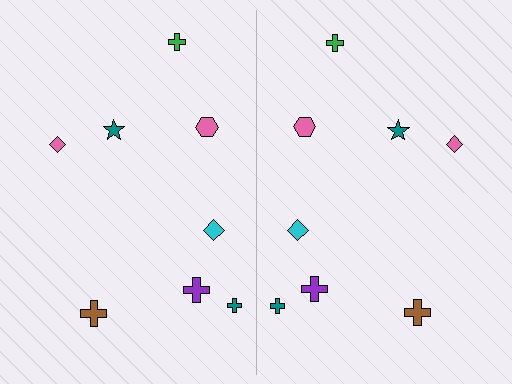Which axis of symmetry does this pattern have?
The pattern has a vertical axis of symmetry running through the center of the image.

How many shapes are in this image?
There are 16 shapes in this image.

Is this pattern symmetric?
Yes, this pattern has bilateral (reflection) symmetry.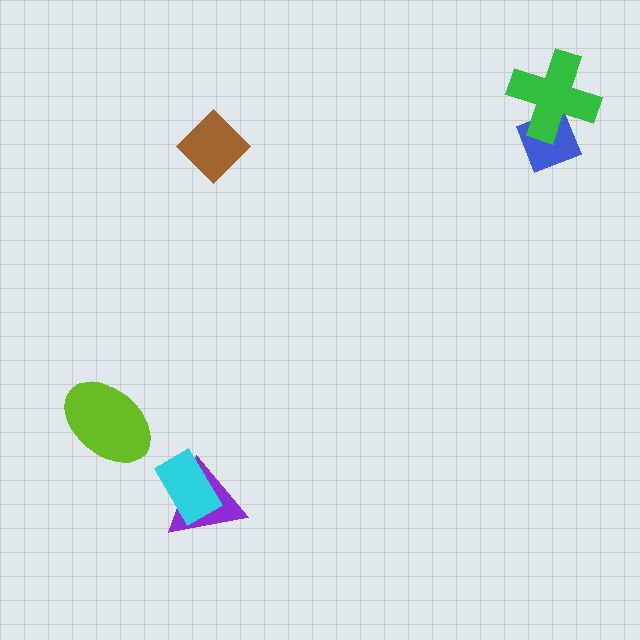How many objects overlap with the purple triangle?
1 object overlaps with the purple triangle.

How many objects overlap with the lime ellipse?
0 objects overlap with the lime ellipse.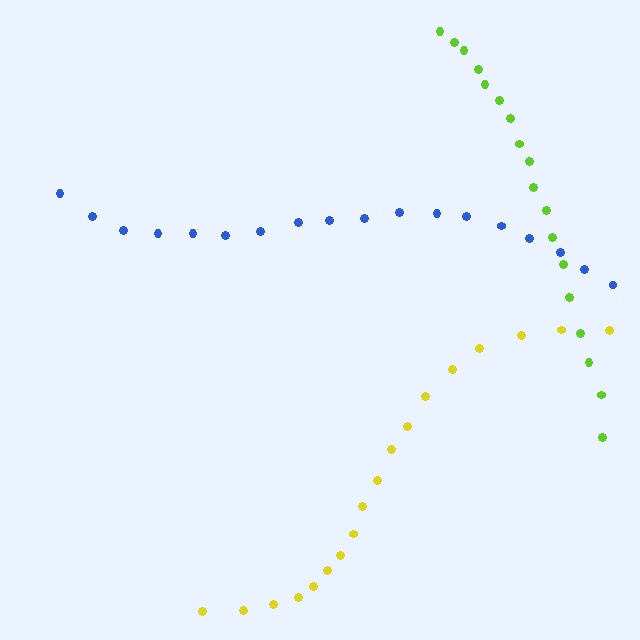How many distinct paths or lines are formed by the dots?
There are 3 distinct paths.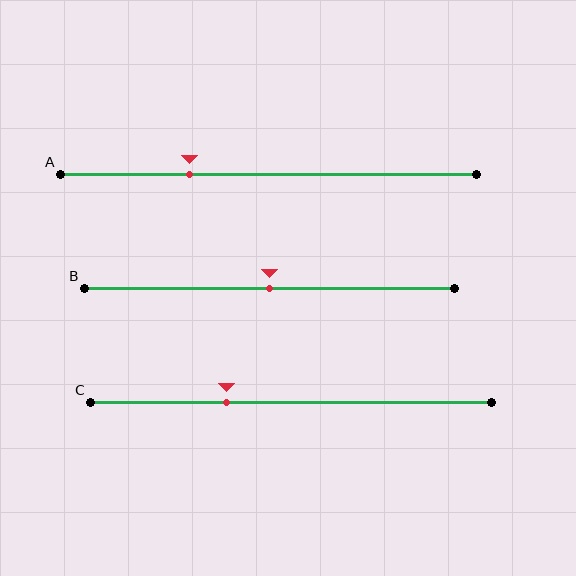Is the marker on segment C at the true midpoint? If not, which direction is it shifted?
No, the marker on segment C is shifted to the left by about 16% of the segment length.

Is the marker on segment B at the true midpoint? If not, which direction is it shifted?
Yes, the marker on segment B is at the true midpoint.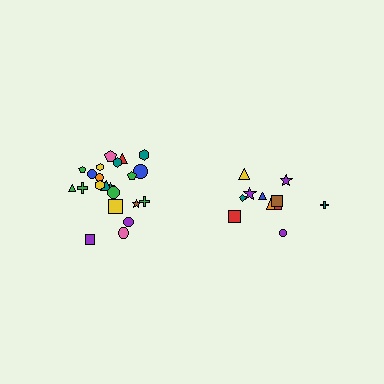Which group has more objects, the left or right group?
The left group.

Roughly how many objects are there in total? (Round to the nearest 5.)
Roughly 35 objects in total.